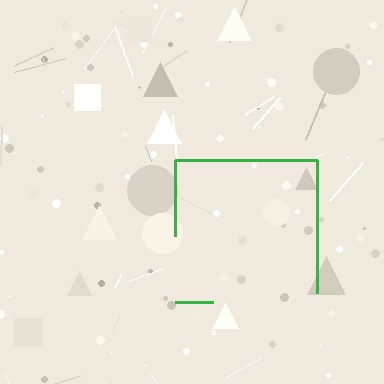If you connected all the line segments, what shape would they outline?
They would outline a square.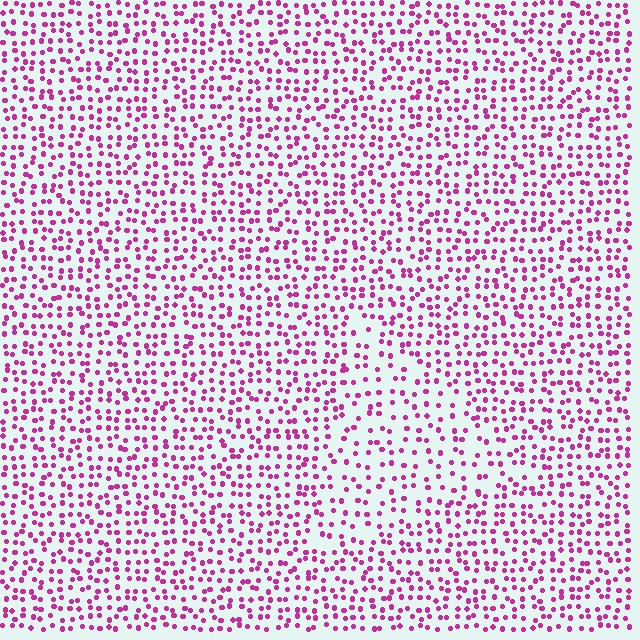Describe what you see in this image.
The image contains small magenta elements arranged at two different densities. A triangle-shaped region is visible where the elements are less densely packed than the surrounding area.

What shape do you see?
I see a triangle.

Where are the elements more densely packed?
The elements are more densely packed outside the triangle boundary.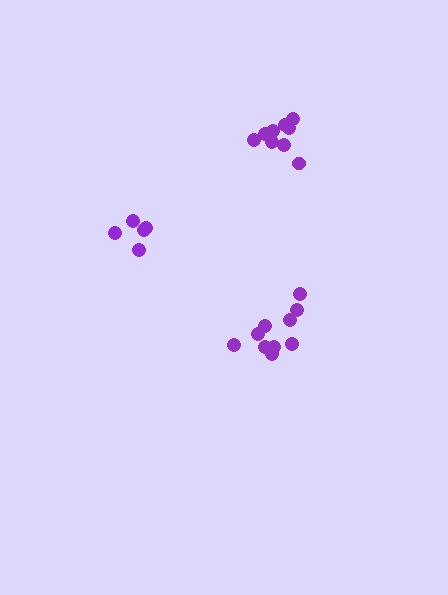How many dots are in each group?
Group 1: 5 dots, Group 2: 9 dots, Group 3: 10 dots (24 total).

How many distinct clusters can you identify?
There are 3 distinct clusters.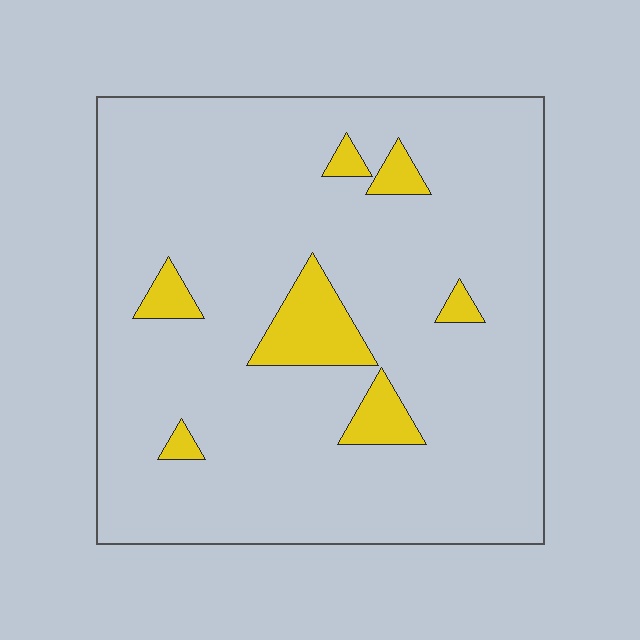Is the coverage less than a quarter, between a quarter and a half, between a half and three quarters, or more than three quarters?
Less than a quarter.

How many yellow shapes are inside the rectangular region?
7.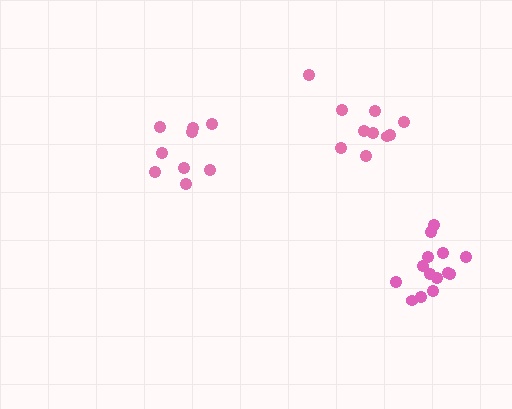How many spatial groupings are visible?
There are 3 spatial groupings.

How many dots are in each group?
Group 1: 9 dots, Group 2: 14 dots, Group 3: 10 dots (33 total).